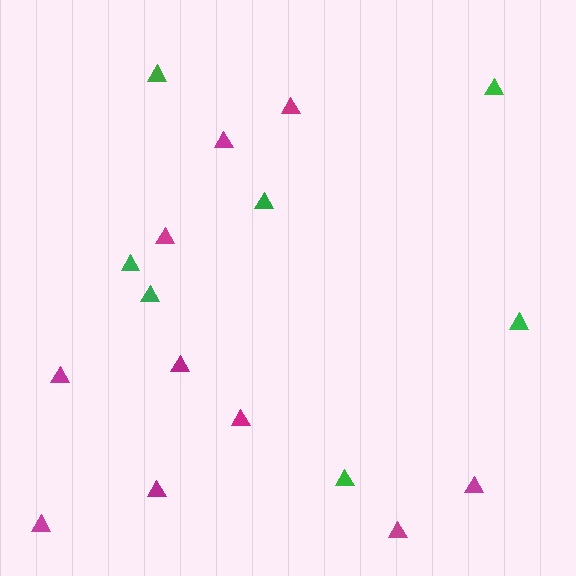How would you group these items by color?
There are 2 groups: one group of magenta triangles (10) and one group of green triangles (7).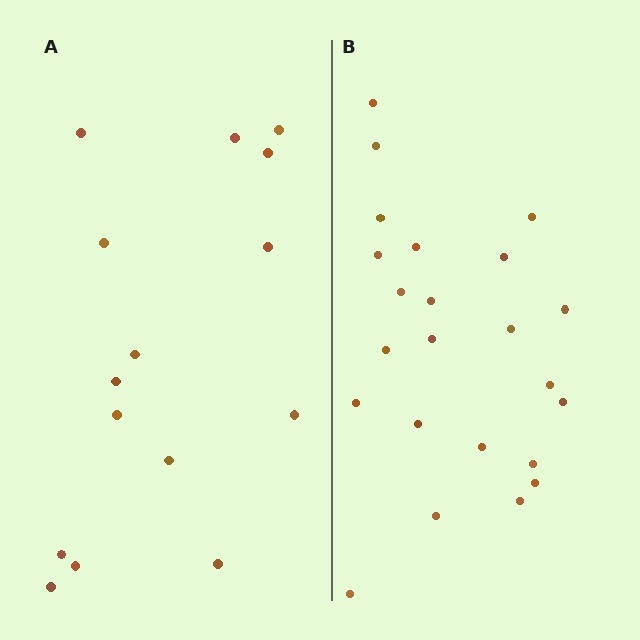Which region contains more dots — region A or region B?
Region B (the right region) has more dots.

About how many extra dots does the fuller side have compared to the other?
Region B has roughly 8 or so more dots than region A.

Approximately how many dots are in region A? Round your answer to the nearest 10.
About 20 dots. (The exact count is 15, which rounds to 20.)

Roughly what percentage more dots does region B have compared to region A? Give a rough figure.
About 55% more.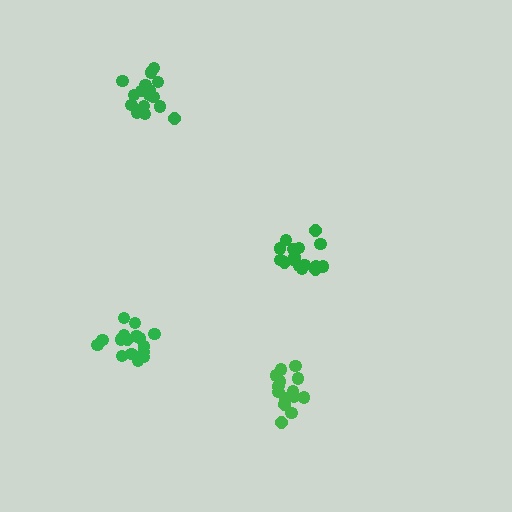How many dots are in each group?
Group 1: 16 dots, Group 2: 16 dots, Group 3: 18 dots, Group 4: 16 dots (66 total).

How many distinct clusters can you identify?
There are 4 distinct clusters.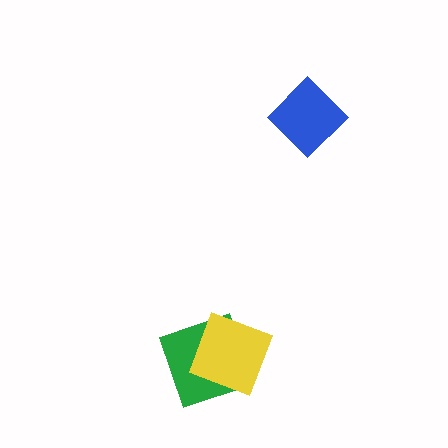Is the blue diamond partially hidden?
No, no other shape covers it.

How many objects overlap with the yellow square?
1 object overlaps with the yellow square.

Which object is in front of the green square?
The yellow square is in front of the green square.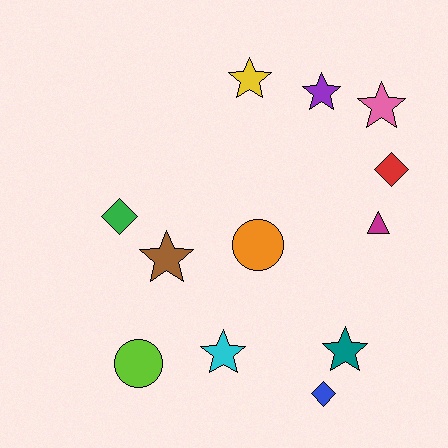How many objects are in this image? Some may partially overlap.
There are 12 objects.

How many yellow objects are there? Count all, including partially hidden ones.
There is 1 yellow object.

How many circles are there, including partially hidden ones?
There are 2 circles.